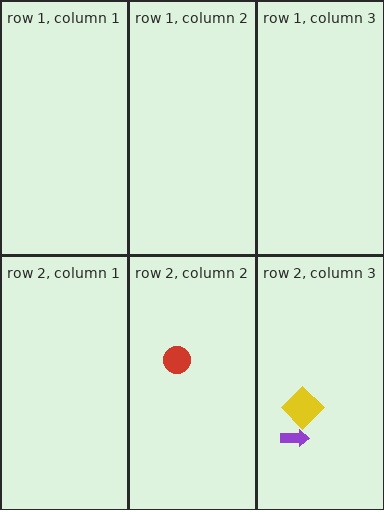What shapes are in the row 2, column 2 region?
The red circle.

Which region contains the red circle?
The row 2, column 2 region.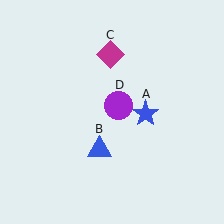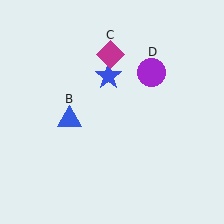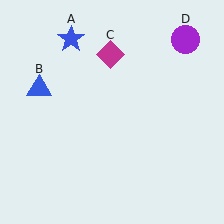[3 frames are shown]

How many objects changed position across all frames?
3 objects changed position: blue star (object A), blue triangle (object B), purple circle (object D).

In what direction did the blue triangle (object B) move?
The blue triangle (object B) moved up and to the left.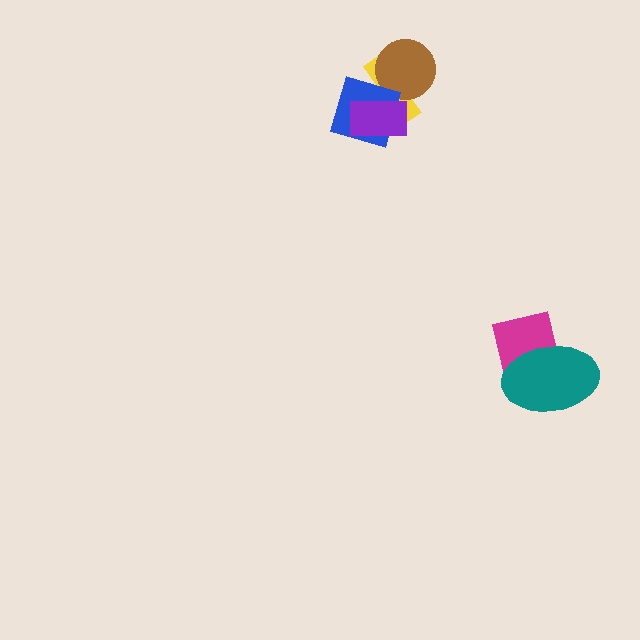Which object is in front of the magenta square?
The teal ellipse is in front of the magenta square.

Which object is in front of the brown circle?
The blue diamond is in front of the brown circle.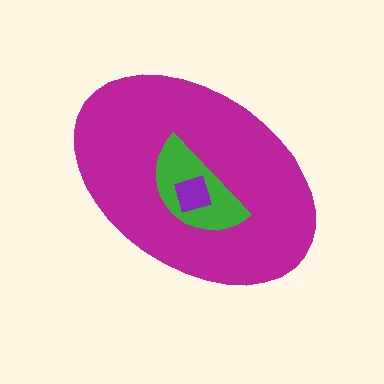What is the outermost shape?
The magenta ellipse.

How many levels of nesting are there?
3.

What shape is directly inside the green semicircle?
The purple diamond.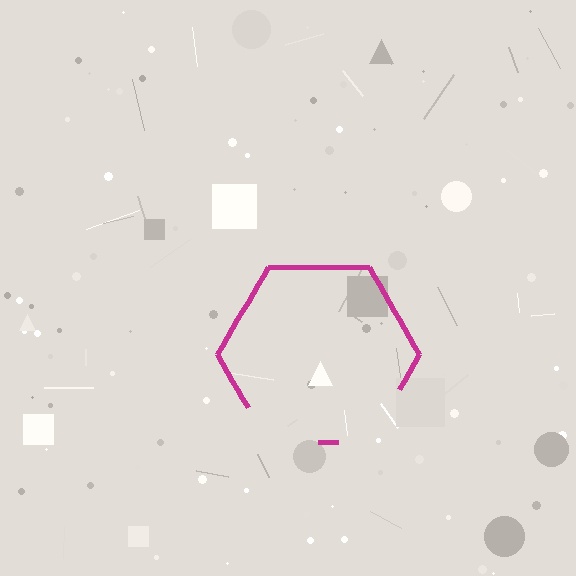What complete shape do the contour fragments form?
The contour fragments form a hexagon.